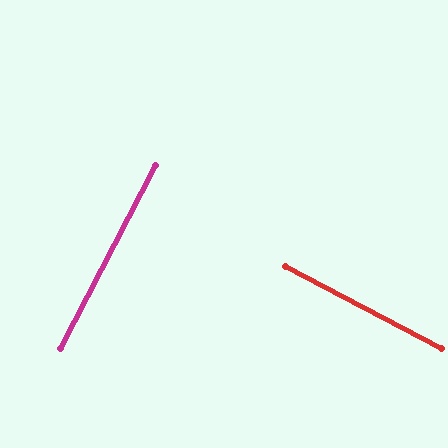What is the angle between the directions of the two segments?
Approximately 90 degrees.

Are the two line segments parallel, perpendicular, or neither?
Perpendicular — they meet at approximately 90°.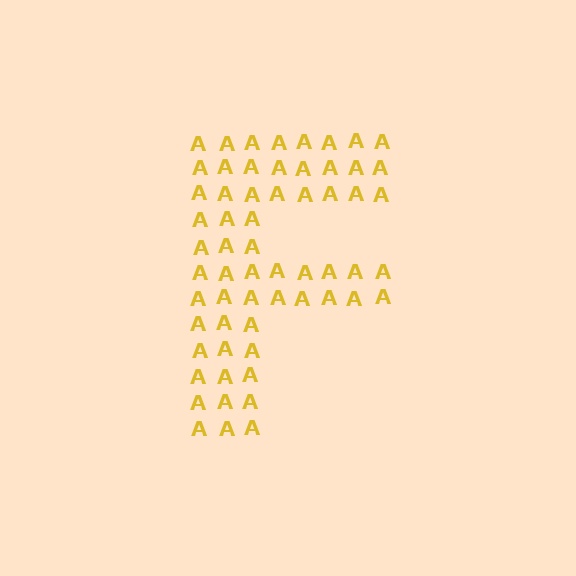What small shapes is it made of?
It is made of small letter A's.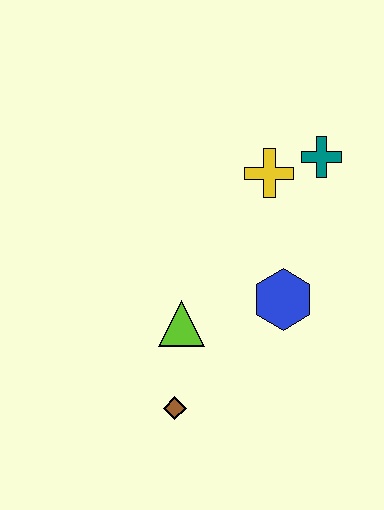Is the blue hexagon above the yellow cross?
No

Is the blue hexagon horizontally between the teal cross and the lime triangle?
Yes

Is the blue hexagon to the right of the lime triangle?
Yes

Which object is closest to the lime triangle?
The brown diamond is closest to the lime triangle.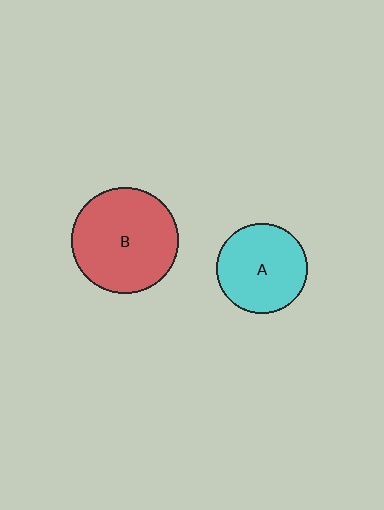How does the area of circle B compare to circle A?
Approximately 1.4 times.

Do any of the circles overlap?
No, none of the circles overlap.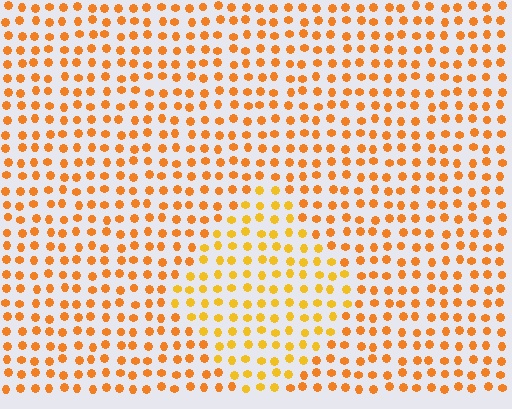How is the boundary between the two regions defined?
The boundary is defined purely by a slight shift in hue (about 19 degrees). Spacing, size, and orientation are identical on both sides.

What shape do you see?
I see a diamond.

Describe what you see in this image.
The image is filled with small orange elements in a uniform arrangement. A diamond-shaped region is visible where the elements are tinted to a slightly different hue, forming a subtle color boundary.